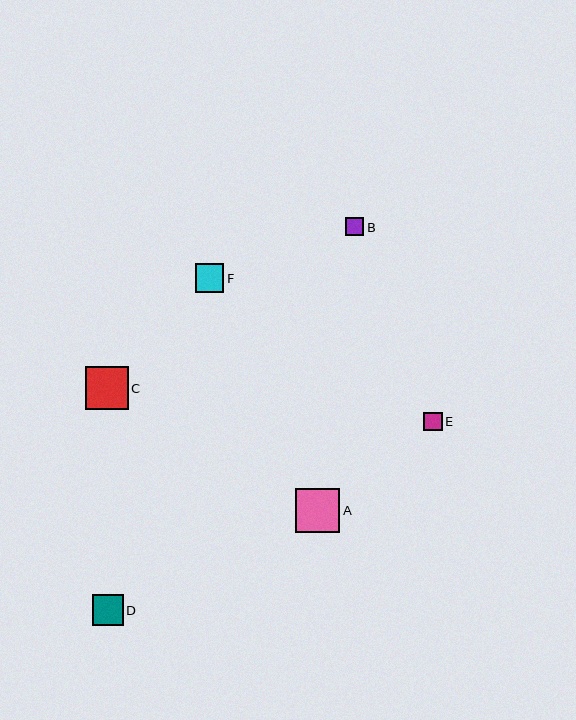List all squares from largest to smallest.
From largest to smallest: A, C, D, F, E, B.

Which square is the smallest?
Square B is the smallest with a size of approximately 19 pixels.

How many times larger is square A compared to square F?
Square A is approximately 1.6 times the size of square F.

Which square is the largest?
Square A is the largest with a size of approximately 44 pixels.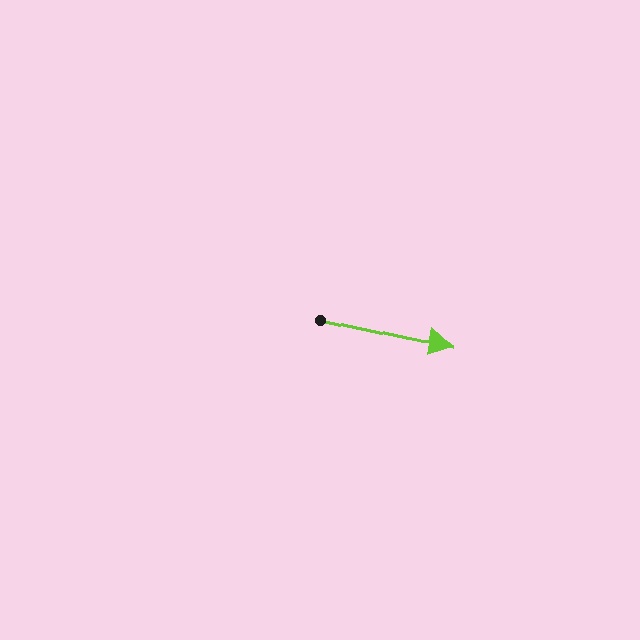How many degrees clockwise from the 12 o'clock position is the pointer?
Approximately 102 degrees.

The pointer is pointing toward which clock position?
Roughly 3 o'clock.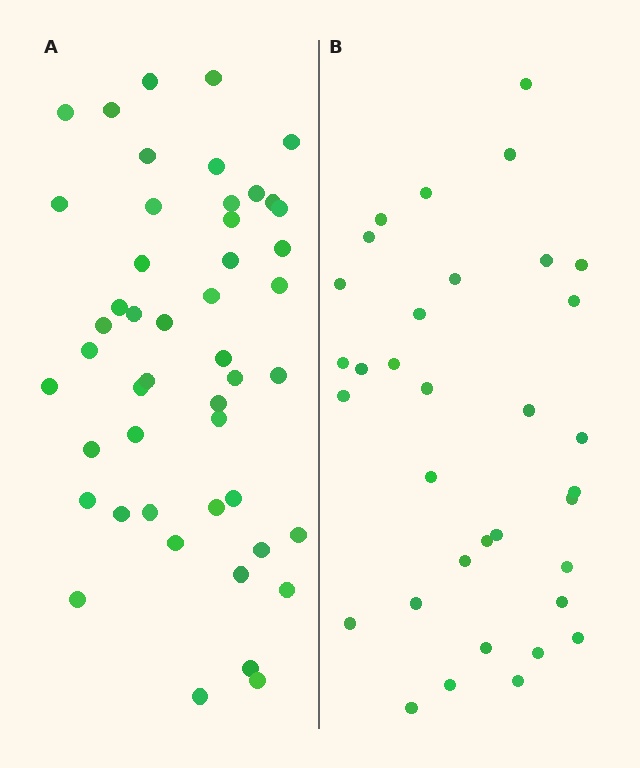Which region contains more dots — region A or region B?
Region A (the left region) has more dots.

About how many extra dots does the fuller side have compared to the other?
Region A has approximately 15 more dots than region B.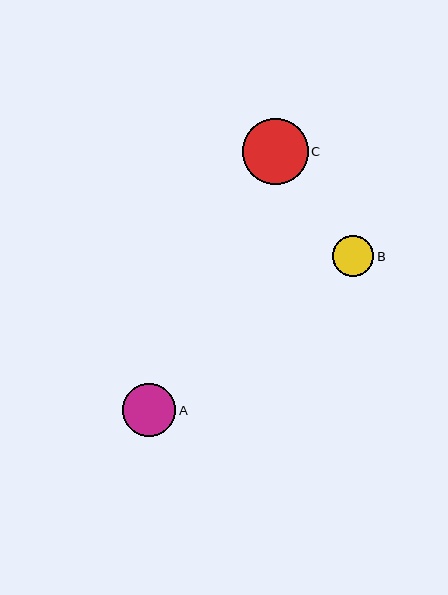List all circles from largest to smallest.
From largest to smallest: C, A, B.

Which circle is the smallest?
Circle B is the smallest with a size of approximately 41 pixels.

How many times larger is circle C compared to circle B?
Circle C is approximately 1.6 times the size of circle B.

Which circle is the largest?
Circle C is the largest with a size of approximately 66 pixels.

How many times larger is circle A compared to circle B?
Circle A is approximately 1.3 times the size of circle B.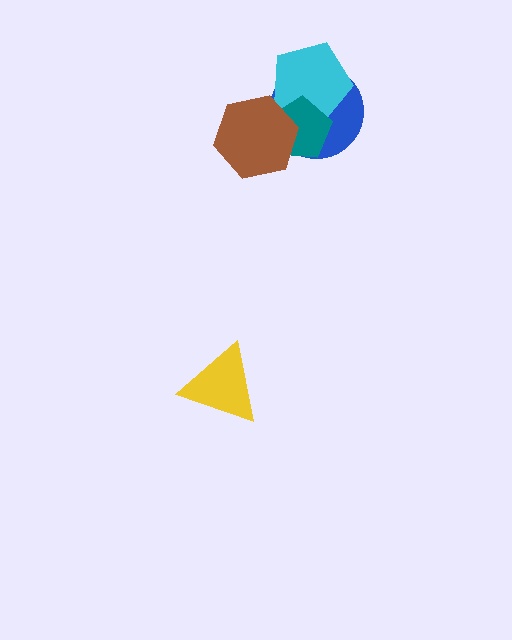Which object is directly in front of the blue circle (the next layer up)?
The cyan pentagon is directly in front of the blue circle.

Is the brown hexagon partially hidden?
No, no other shape covers it.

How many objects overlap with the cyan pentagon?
3 objects overlap with the cyan pentagon.